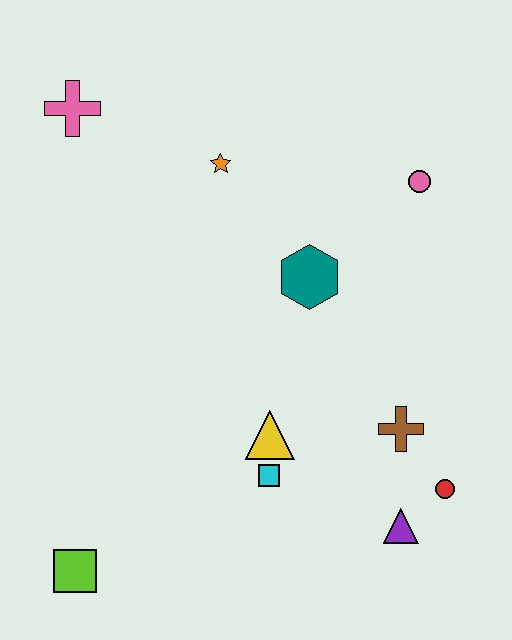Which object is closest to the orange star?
The teal hexagon is closest to the orange star.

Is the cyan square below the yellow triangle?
Yes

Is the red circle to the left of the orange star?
No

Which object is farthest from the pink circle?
The lime square is farthest from the pink circle.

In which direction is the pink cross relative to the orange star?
The pink cross is to the left of the orange star.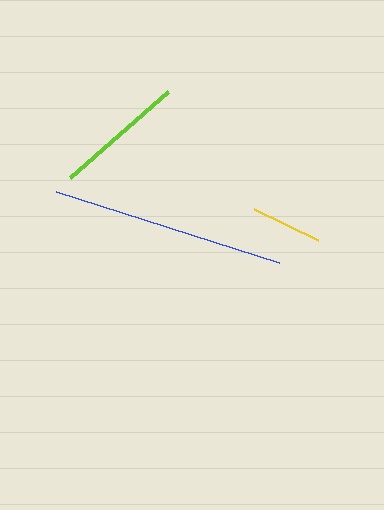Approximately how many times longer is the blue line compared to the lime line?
The blue line is approximately 1.8 times the length of the lime line.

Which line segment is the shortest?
The yellow line is the shortest at approximately 72 pixels.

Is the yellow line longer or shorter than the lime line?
The lime line is longer than the yellow line.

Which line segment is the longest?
The blue line is the longest at approximately 234 pixels.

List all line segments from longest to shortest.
From longest to shortest: blue, lime, yellow.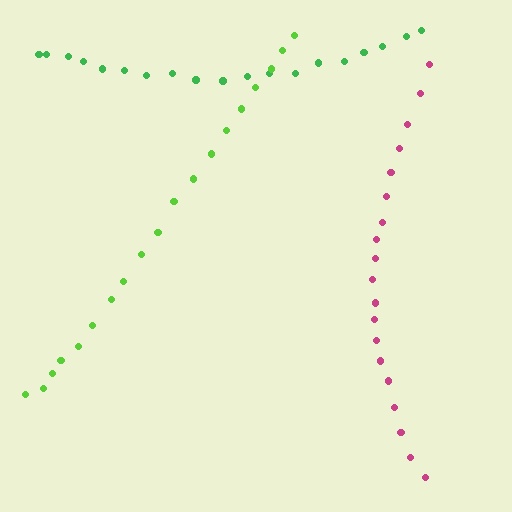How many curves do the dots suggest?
There are 3 distinct paths.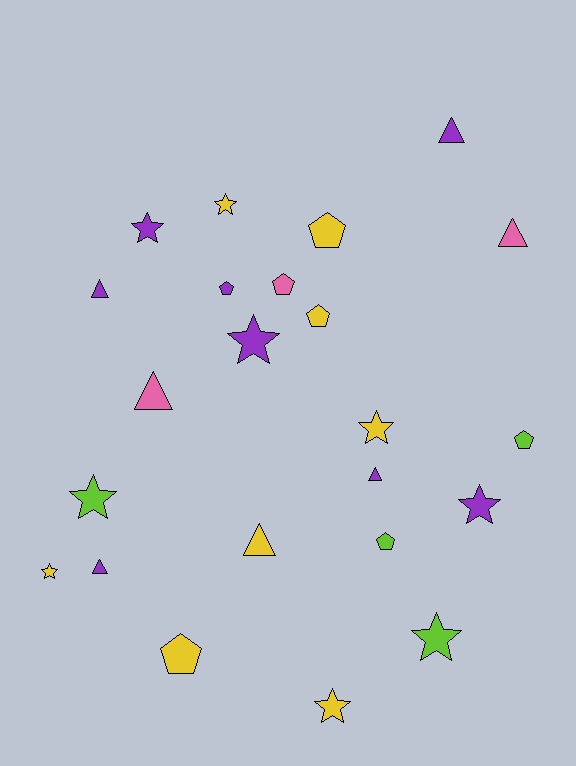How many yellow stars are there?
There are 4 yellow stars.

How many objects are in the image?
There are 23 objects.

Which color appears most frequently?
Purple, with 8 objects.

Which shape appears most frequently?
Star, with 9 objects.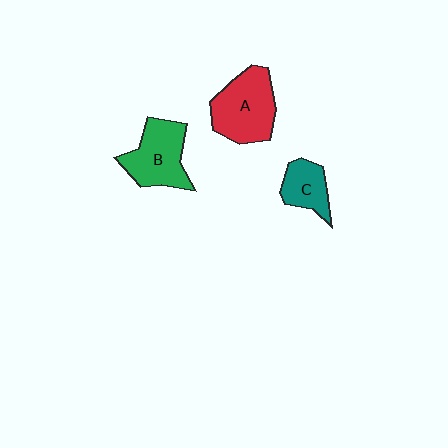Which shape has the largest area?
Shape A (red).